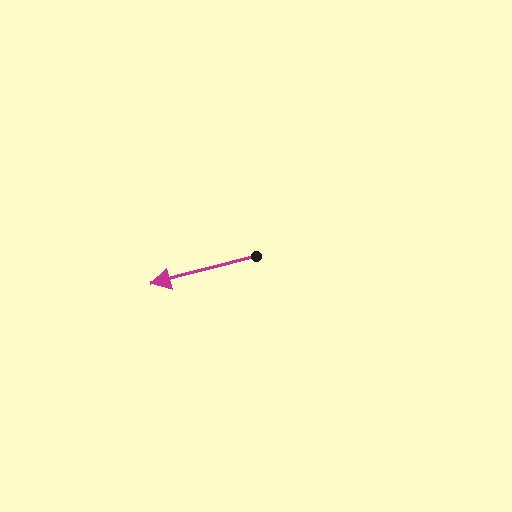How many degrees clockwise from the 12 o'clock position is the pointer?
Approximately 255 degrees.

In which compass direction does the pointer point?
West.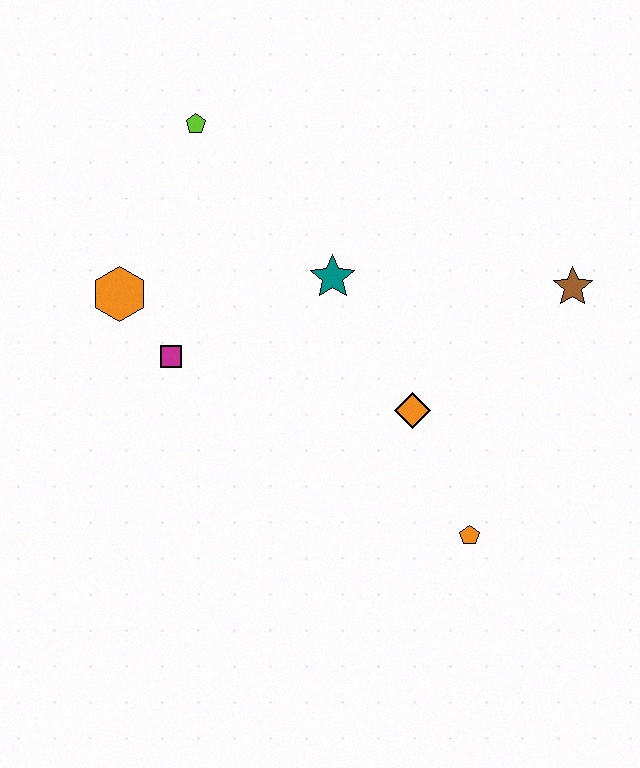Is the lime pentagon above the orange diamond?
Yes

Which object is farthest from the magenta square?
The brown star is farthest from the magenta square.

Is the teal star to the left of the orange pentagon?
Yes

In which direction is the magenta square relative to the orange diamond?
The magenta square is to the left of the orange diamond.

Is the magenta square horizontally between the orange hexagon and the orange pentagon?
Yes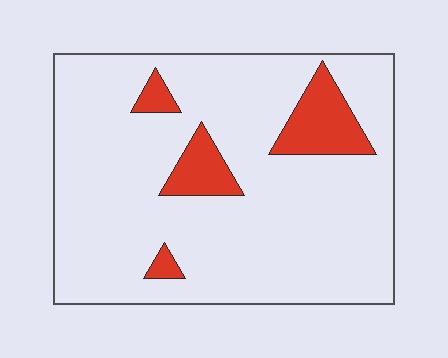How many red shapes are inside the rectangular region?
4.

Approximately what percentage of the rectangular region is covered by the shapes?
Approximately 10%.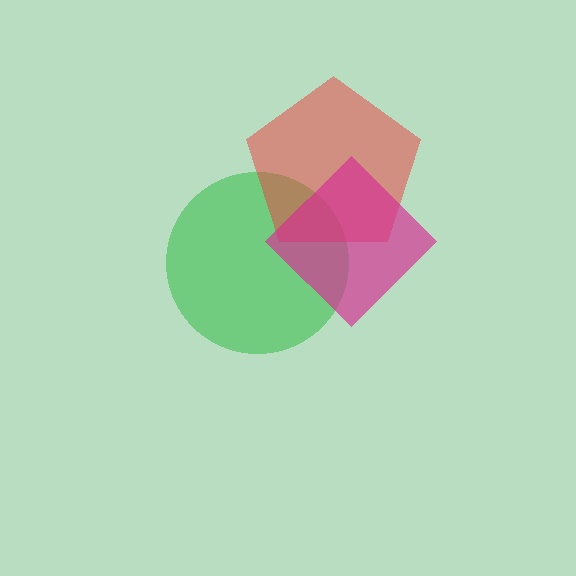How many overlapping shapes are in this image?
There are 3 overlapping shapes in the image.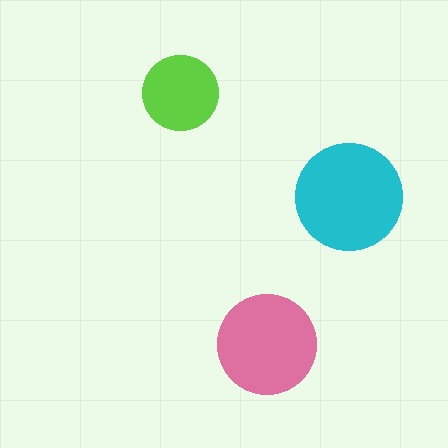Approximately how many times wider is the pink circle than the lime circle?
About 1.5 times wider.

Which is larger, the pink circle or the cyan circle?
The cyan one.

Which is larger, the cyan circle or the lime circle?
The cyan one.